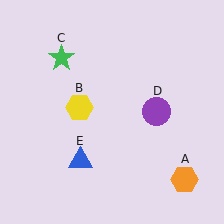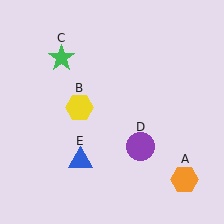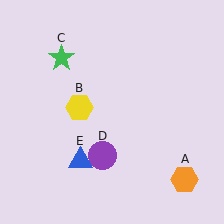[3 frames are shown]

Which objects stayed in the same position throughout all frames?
Orange hexagon (object A) and yellow hexagon (object B) and green star (object C) and blue triangle (object E) remained stationary.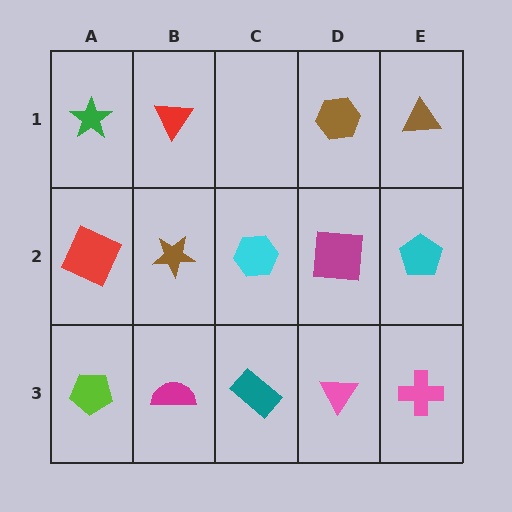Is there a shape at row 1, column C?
No, that cell is empty.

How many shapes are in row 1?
4 shapes.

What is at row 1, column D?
A brown hexagon.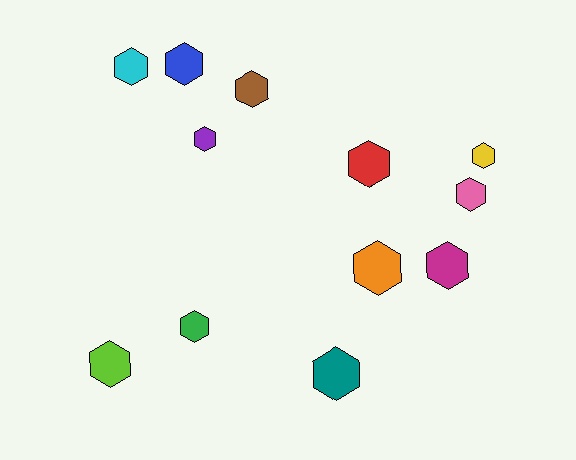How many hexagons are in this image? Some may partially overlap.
There are 12 hexagons.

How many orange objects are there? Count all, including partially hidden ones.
There is 1 orange object.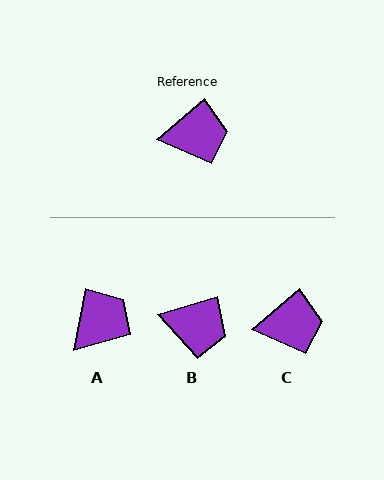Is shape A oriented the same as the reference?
No, it is off by about 39 degrees.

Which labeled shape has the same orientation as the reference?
C.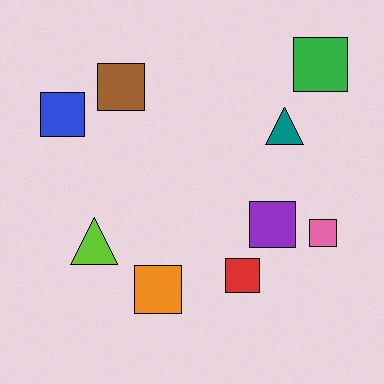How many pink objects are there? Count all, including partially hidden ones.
There is 1 pink object.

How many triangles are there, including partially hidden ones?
There are 2 triangles.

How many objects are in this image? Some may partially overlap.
There are 9 objects.